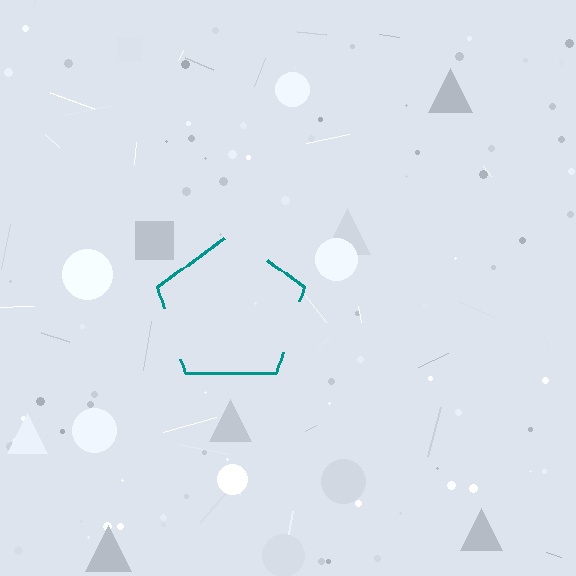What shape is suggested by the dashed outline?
The dashed outline suggests a pentagon.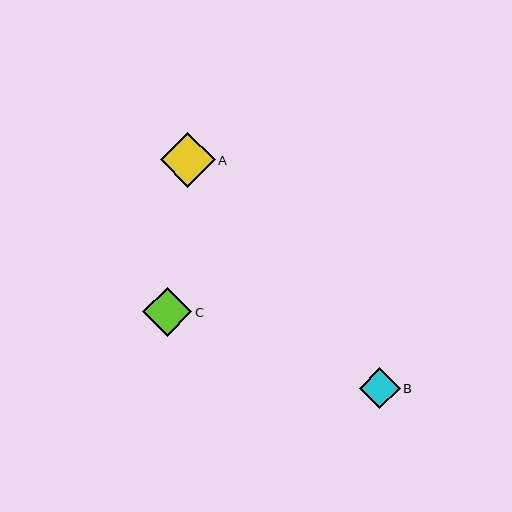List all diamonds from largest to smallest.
From largest to smallest: A, C, B.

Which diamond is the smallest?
Diamond B is the smallest with a size of approximately 41 pixels.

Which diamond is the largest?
Diamond A is the largest with a size of approximately 55 pixels.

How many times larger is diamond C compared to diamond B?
Diamond C is approximately 1.2 times the size of diamond B.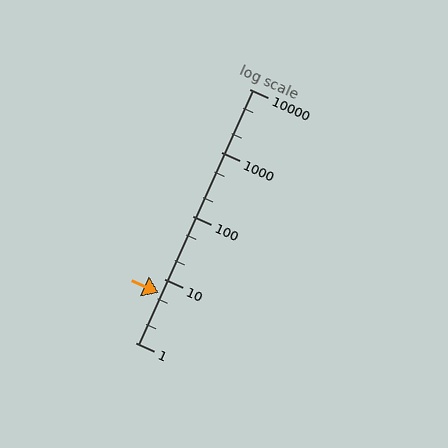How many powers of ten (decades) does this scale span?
The scale spans 4 decades, from 1 to 10000.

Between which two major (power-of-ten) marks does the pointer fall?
The pointer is between 1 and 10.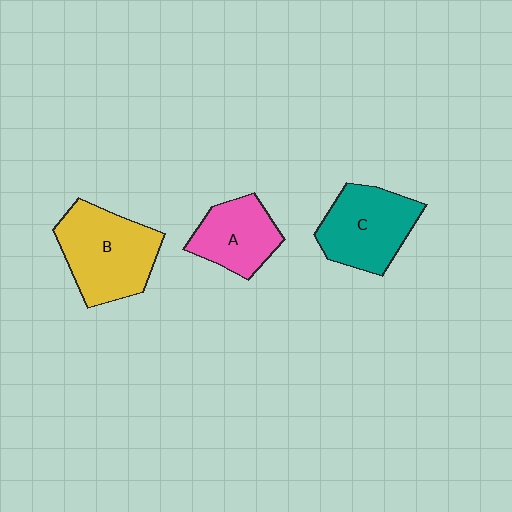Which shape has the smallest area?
Shape A (pink).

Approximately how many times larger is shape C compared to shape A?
Approximately 1.3 times.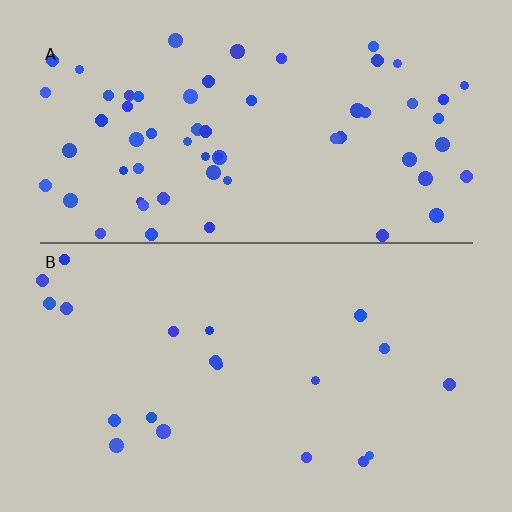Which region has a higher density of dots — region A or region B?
A (the top).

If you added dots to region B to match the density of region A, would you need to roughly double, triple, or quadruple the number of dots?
Approximately triple.